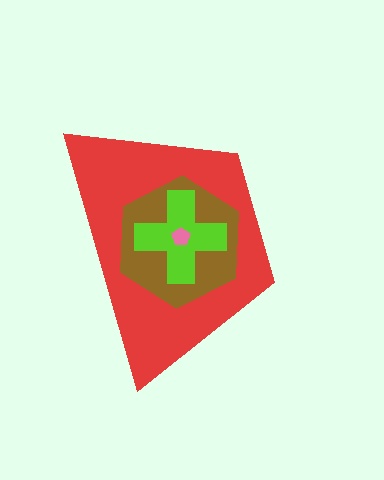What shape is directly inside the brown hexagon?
The lime cross.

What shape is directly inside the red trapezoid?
The brown hexagon.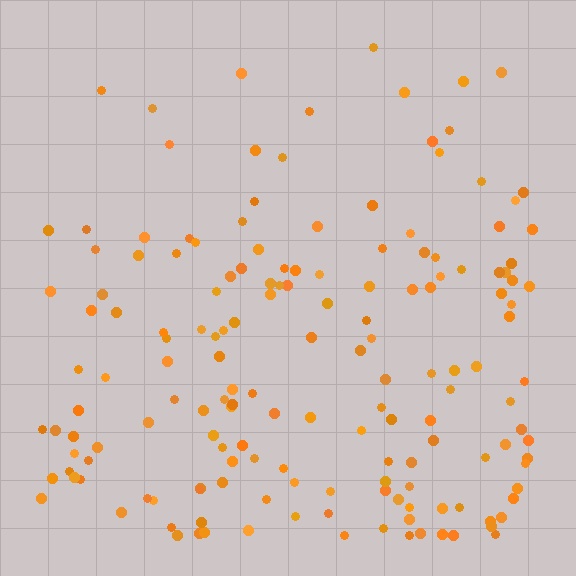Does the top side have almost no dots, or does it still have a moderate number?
Still a moderate number, just noticeably fewer than the bottom.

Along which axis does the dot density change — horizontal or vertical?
Vertical.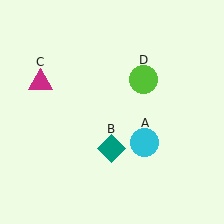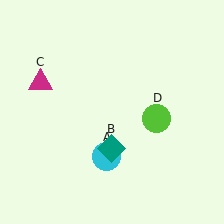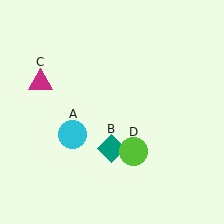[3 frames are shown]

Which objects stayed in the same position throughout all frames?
Teal diamond (object B) and magenta triangle (object C) remained stationary.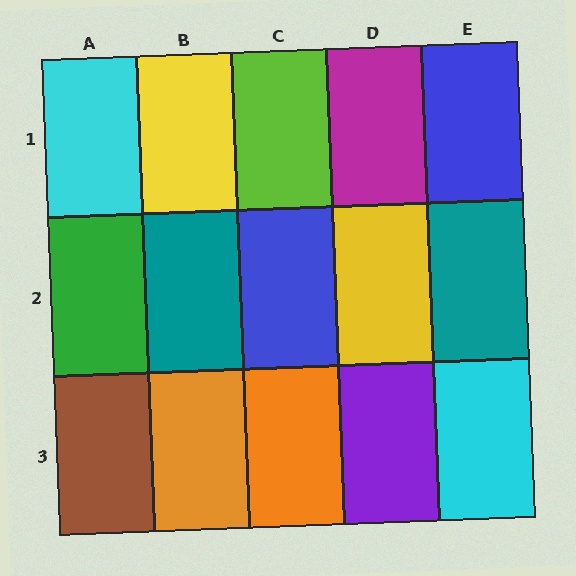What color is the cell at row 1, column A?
Cyan.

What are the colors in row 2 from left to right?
Green, teal, blue, yellow, teal.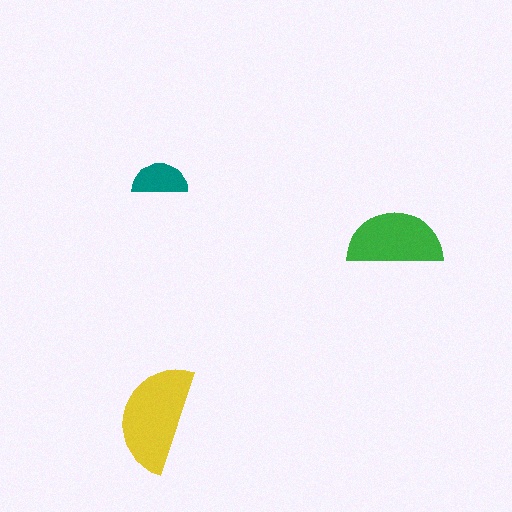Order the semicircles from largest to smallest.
the yellow one, the green one, the teal one.